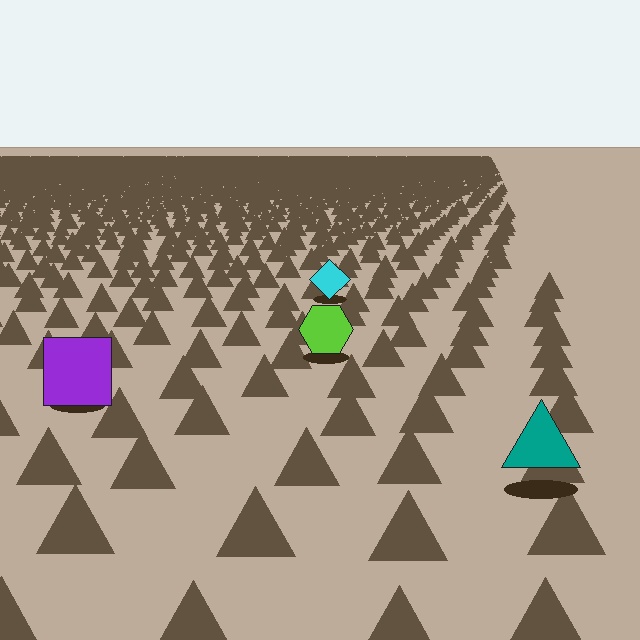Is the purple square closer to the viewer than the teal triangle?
No. The teal triangle is closer — you can tell from the texture gradient: the ground texture is coarser near it.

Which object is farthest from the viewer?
The cyan diamond is farthest from the viewer. It appears smaller and the ground texture around it is denser.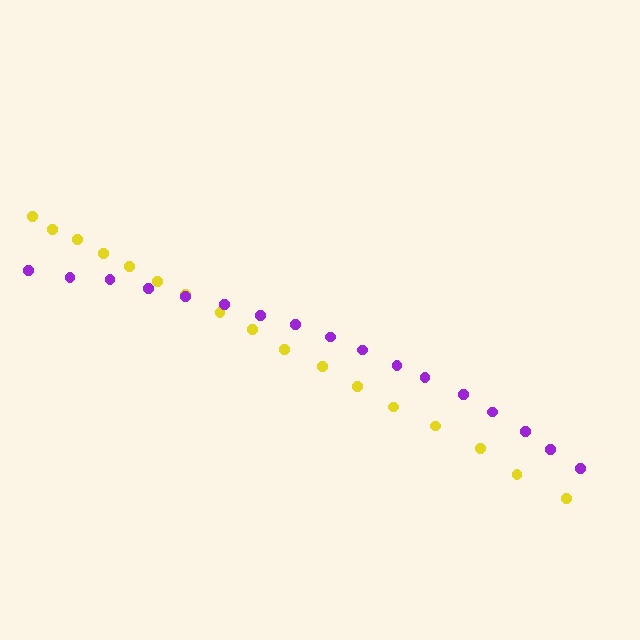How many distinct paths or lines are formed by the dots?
There are 2 distinct paths.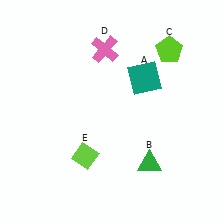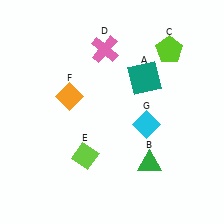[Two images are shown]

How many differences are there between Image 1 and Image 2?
There are 2 differences between the two images.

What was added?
An orange diamond (F), a cyan diamond (G) were added in Image 2.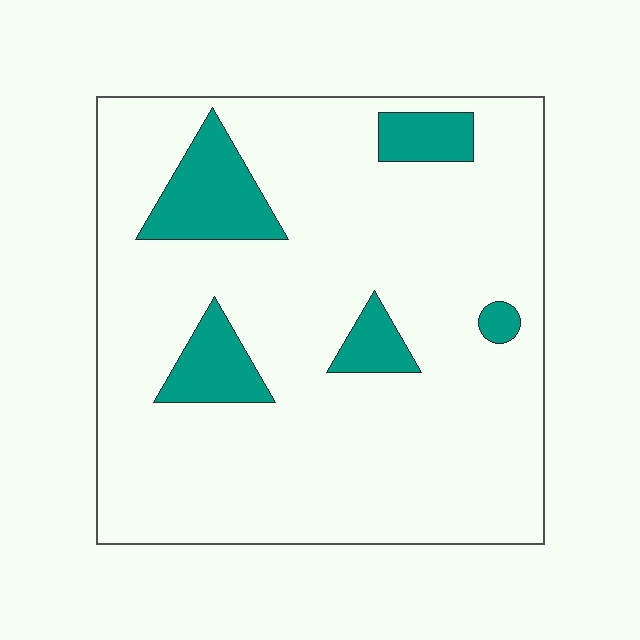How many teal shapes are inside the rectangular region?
5.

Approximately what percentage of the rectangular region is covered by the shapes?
Approximately 15%.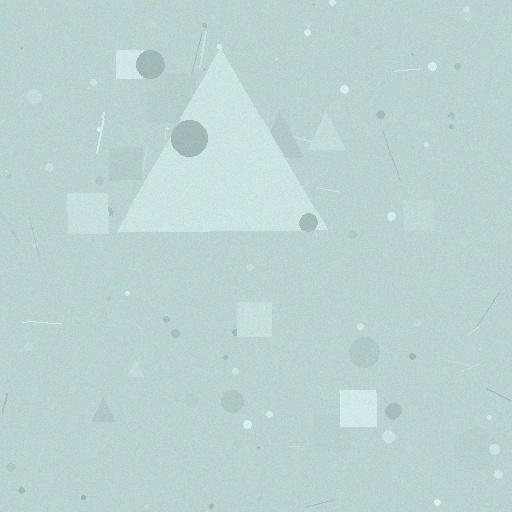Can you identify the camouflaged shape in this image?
The camouflaged shape is a triangle.